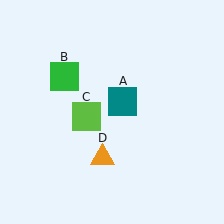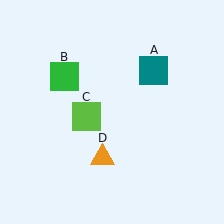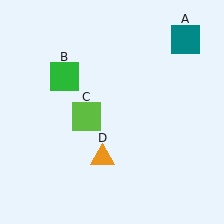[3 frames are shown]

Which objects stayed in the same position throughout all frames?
Green square (object B) and lime square (object C) and orange triangle (object D) remained stationary.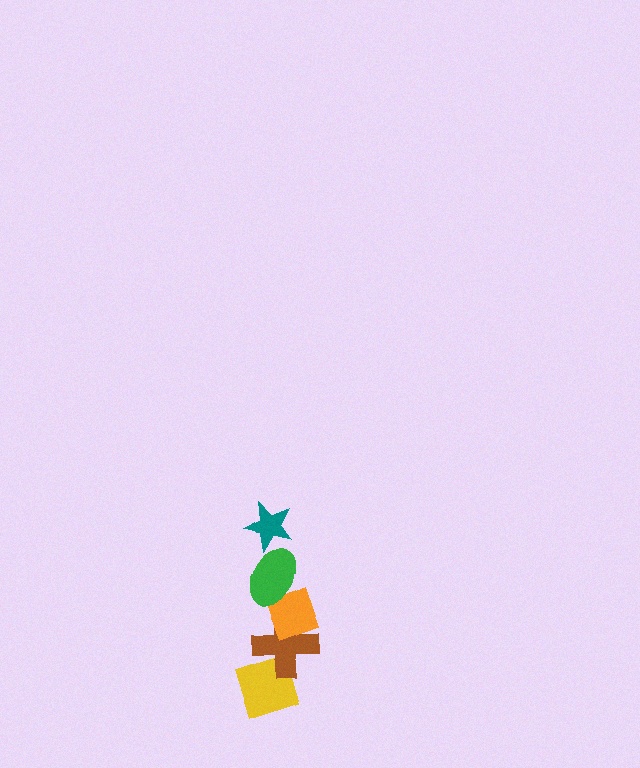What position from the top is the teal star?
The teal star is 1st from the top.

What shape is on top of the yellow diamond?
The brown cross is on top of the yellow diamond.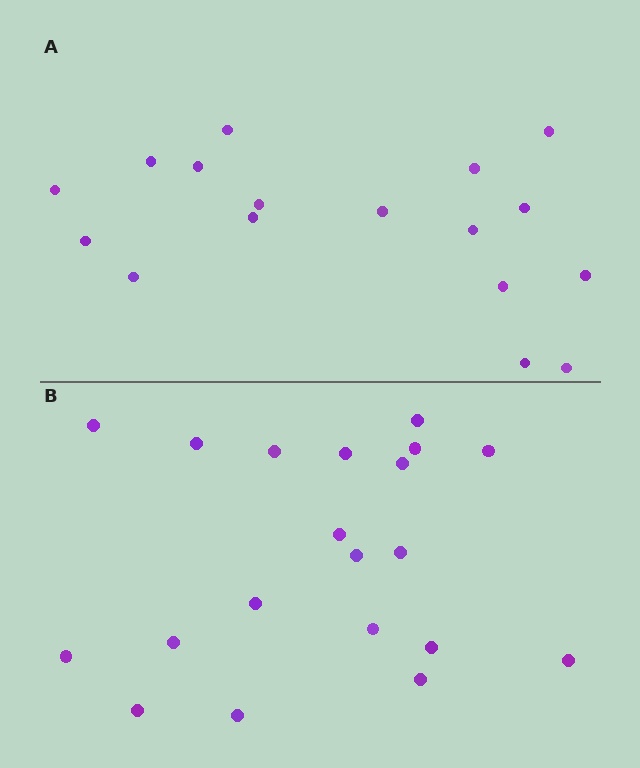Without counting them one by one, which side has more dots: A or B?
Region B (the bottom region) has more dots.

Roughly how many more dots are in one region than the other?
Region B has just a few more — roughly 2 or 3 more dots than region A.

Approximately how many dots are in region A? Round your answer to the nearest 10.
About 20 dots. (The exact count is 17, which rounds to 20.)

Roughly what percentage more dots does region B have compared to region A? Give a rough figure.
About 20% more.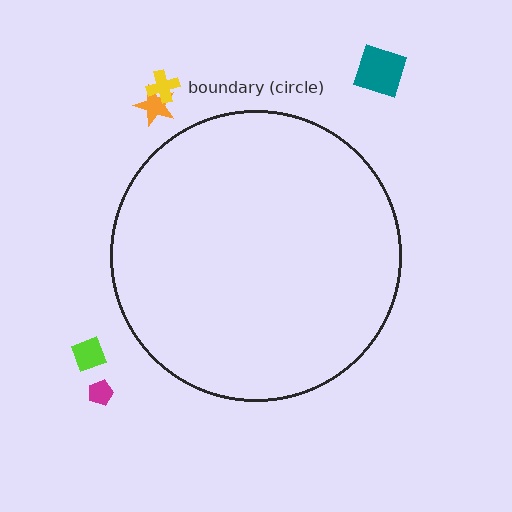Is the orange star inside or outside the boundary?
Outside.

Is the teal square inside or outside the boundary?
Outside.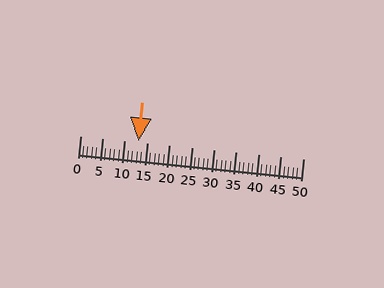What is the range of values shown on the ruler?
The ruler shows values from 0 to 50.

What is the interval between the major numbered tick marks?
The major tick marks are spaced 5 units apart.